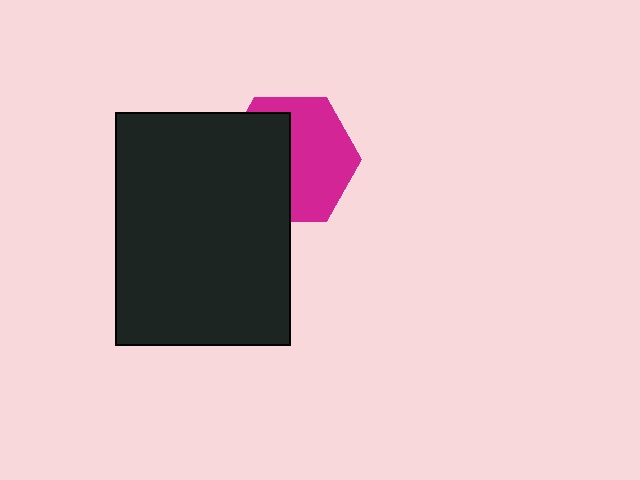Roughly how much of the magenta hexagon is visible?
About half of it is visible (roughly 53%).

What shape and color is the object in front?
The object in front is a black rectangle.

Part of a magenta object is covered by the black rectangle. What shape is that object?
It is a hexagon.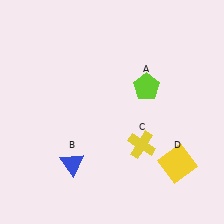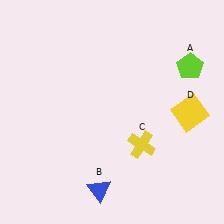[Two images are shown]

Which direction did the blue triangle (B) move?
The blue triangle (B) moved right.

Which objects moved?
The objects that moved are: the lime pentagon (A), the blue triangle (B), the yellow square (D).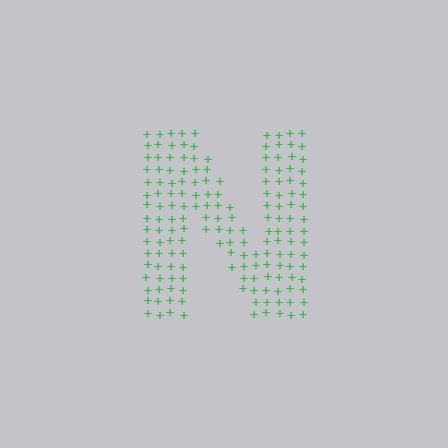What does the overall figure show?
The overall figure shows the letter N.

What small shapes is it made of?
It is made of small plus signs.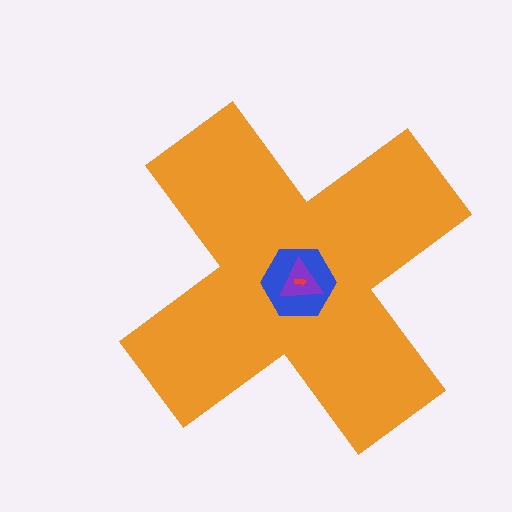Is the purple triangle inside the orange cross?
Yes.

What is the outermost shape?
The orange cross.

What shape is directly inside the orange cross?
The blue hexagon.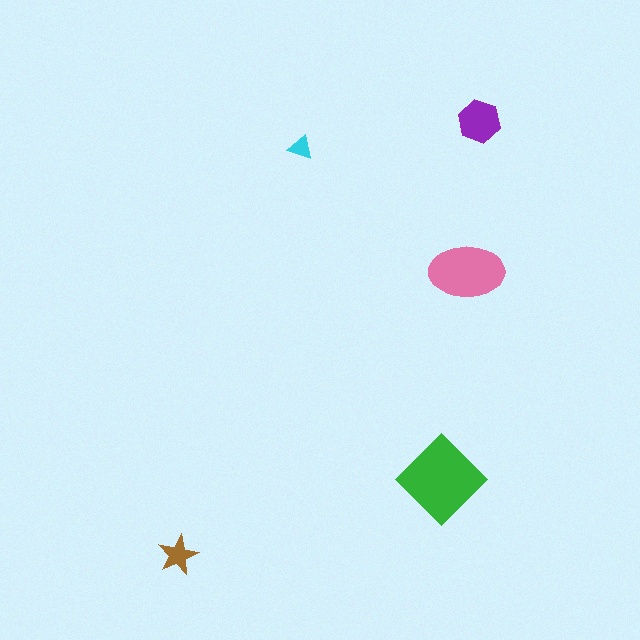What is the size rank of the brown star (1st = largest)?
4th.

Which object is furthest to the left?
The brown star is leftmost.